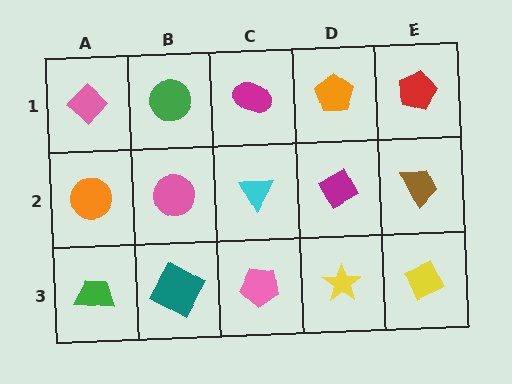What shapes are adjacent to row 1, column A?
An orange circle (row 2, column A), a green circle (row 1, column B).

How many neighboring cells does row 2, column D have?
4.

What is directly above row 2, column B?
A green circle.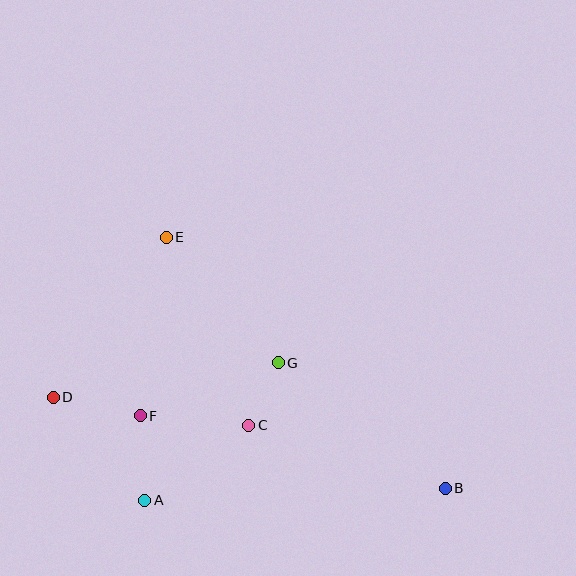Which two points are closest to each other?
Points C and G are closest to each other.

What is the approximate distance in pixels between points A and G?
The distance between A and G is approximately 192 pixels.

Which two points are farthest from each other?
Points B and D are farthest from each other.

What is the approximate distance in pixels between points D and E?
The distance between D and E is approximately 196 pixels.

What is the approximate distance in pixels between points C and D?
The distance between C and D is approximately 197 pixels.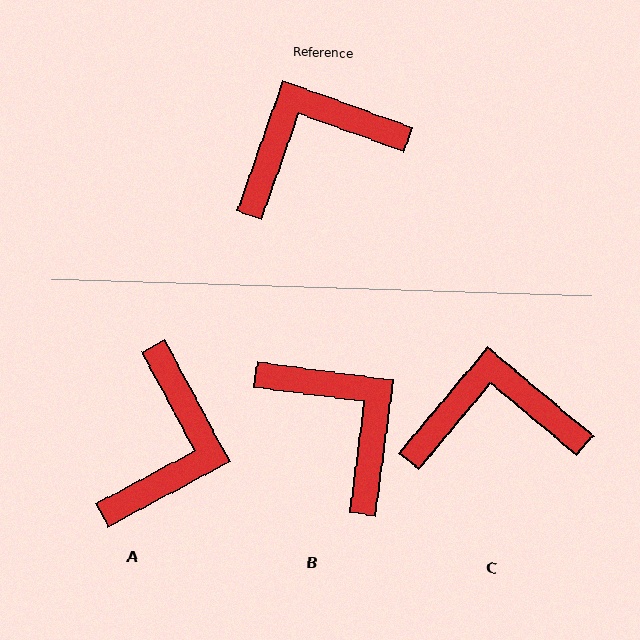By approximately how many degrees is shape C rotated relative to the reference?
Approximately 20 degrees clockwise.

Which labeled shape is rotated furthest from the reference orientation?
A, about 132 degrees away.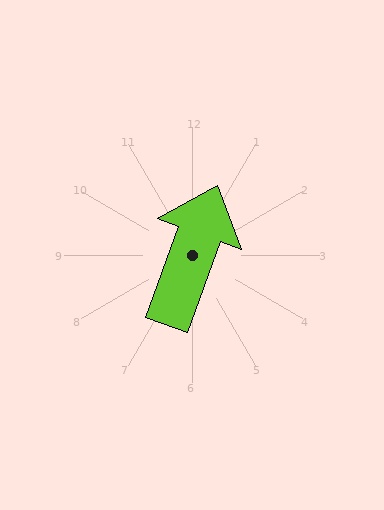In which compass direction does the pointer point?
North.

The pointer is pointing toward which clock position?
Roughly 1 o'clock.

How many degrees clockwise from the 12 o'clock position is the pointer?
Approximately 20 degrees.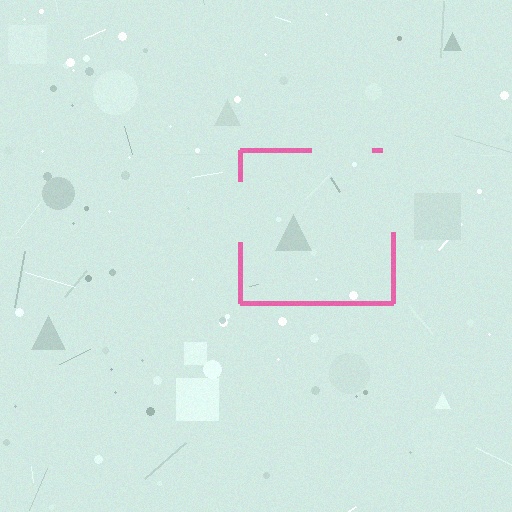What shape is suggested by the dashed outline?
The dashed outline suggests a square.